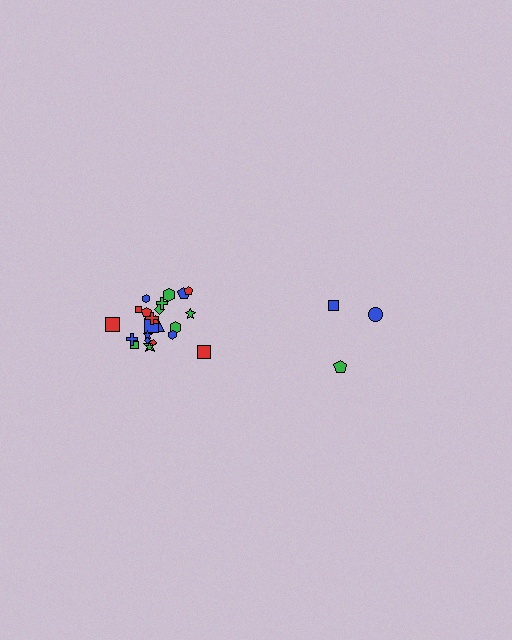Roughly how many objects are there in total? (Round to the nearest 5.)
Roughly 30 objects in total.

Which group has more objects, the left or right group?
The left group.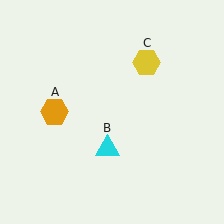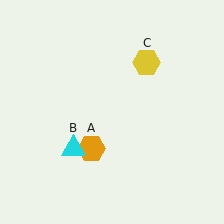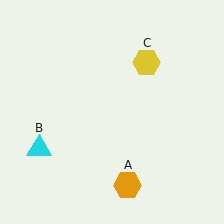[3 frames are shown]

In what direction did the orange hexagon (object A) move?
The orange hexagon (object A) moved down and to the right.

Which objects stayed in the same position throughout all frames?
Yellow hexagon (object C) remained stationary.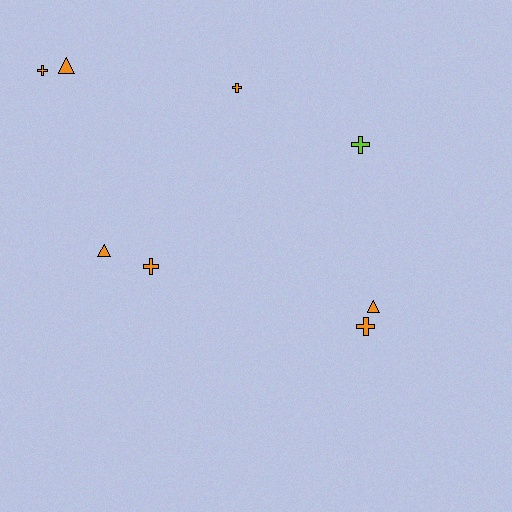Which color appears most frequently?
Orange, with 7 objects.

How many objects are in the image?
There are 8 objects.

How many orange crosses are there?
There are 4 orange crosses.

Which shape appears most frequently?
Cross, with 5 objects.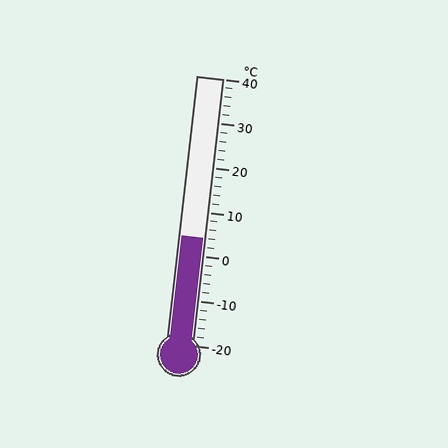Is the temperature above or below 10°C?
The temperature is below 10°C.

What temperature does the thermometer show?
The thermometer shows approximately 4°C.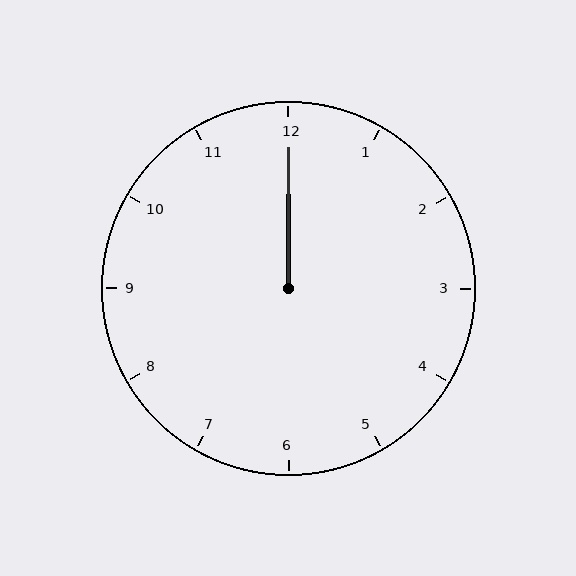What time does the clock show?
12:00.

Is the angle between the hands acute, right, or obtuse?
It is acute.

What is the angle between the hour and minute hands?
Approximately 0 degrees.